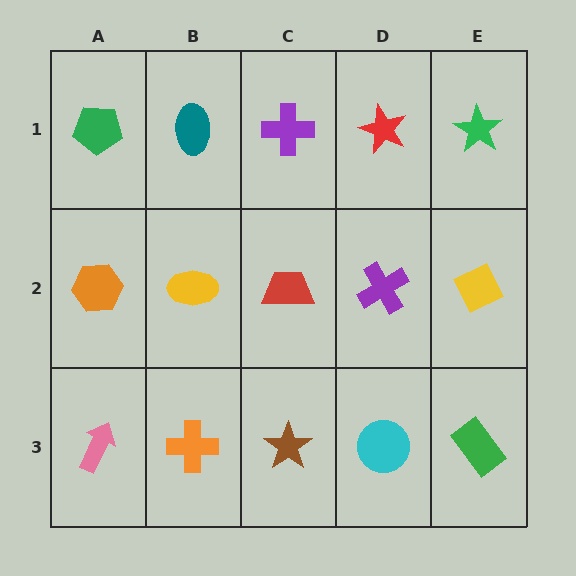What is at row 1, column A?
A green pentagon.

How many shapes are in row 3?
5 shapes.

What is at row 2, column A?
An orange hexagon.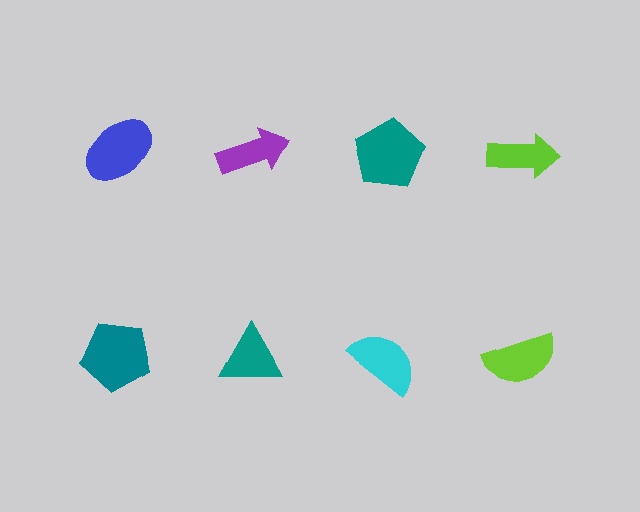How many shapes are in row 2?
4 shapes.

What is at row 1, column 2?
A purple arrow.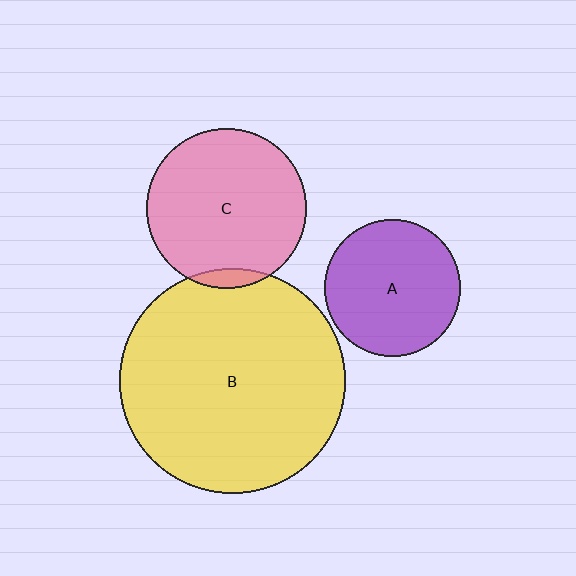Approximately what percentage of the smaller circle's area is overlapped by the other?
Approximately 5%.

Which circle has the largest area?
Circle B (yellow).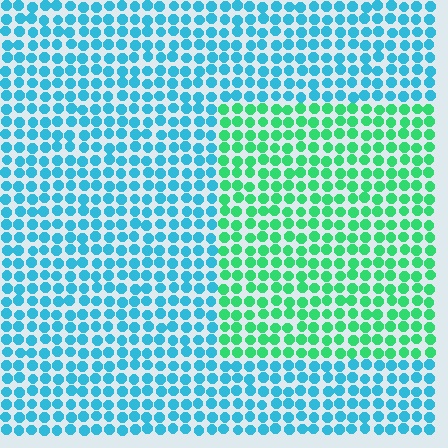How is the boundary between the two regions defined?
The boundary is defined purely by a slight shift in hue (about 49 degrees). Spacing, size, and orientation are identical on both sides.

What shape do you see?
I see a rectangle.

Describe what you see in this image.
The image is filled with small cyan elements in a uniform arrangement. A rectangle-shaped region is visible where the elements are tinted to a slightly different hue, forming a subtle color boundary.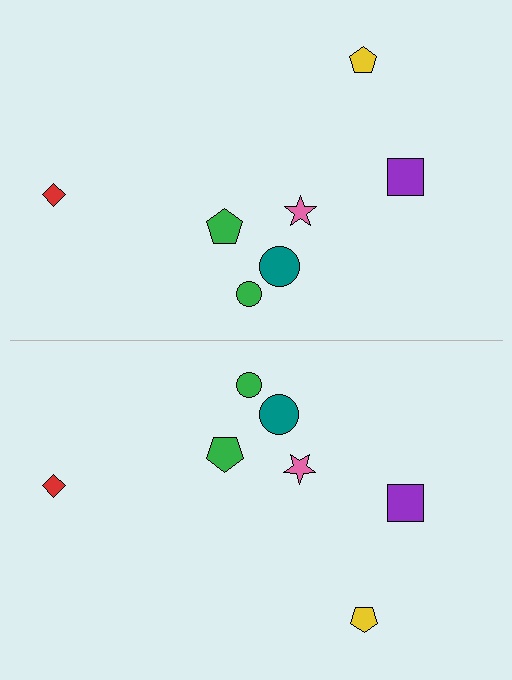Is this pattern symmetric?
Yes, this pattern has bilateral (reflection) symmetry.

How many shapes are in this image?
There are 14 shapes in this image.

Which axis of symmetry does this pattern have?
The pattern has a horizontal axis of symmetry running through the center of the image.